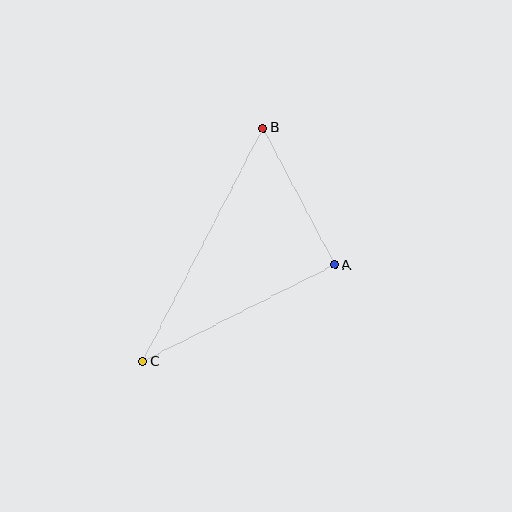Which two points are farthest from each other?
Points B and C are farthest from each other.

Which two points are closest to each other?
Points A and B are closest to each other.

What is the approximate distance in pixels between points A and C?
The distance between A and C is approximately 215 pixels.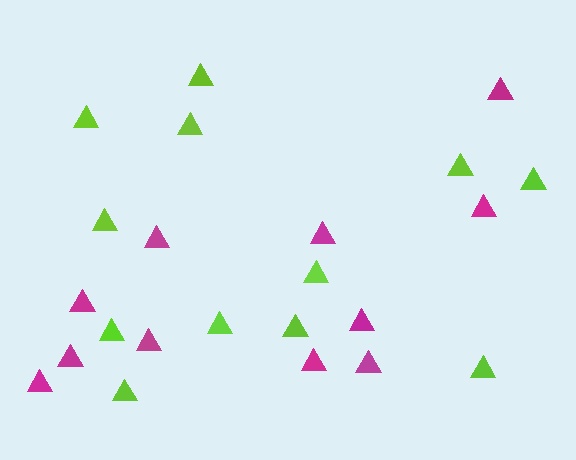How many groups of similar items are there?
There are 2 groups: one group of magenta triangles (11) and one group of lime triangles (12).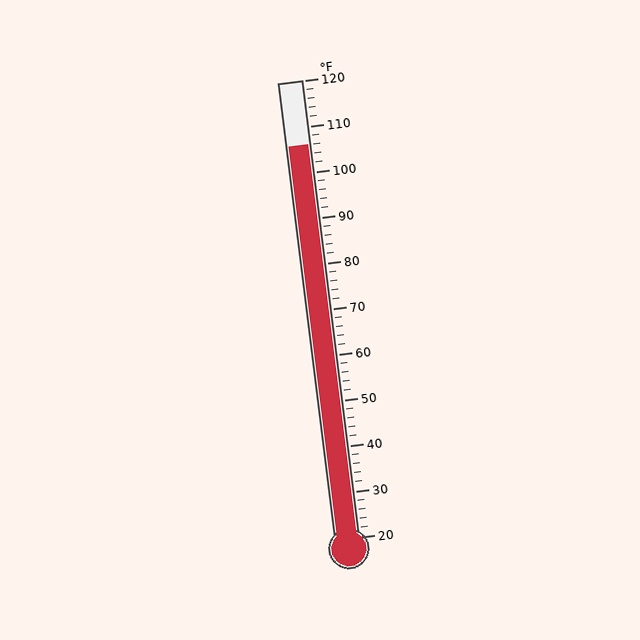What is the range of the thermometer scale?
The thermometer scale ranges from 20°F to 120°F.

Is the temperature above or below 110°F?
The temperature is below 110°F.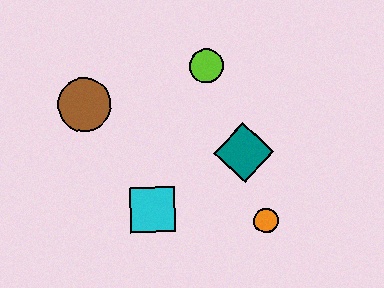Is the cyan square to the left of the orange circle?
Yes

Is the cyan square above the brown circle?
No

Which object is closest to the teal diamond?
The orange circle is closest to the teal diamond.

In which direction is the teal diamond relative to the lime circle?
The teal diamond is below the lime circle.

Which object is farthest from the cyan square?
The lime circle is farthest from the cyan square.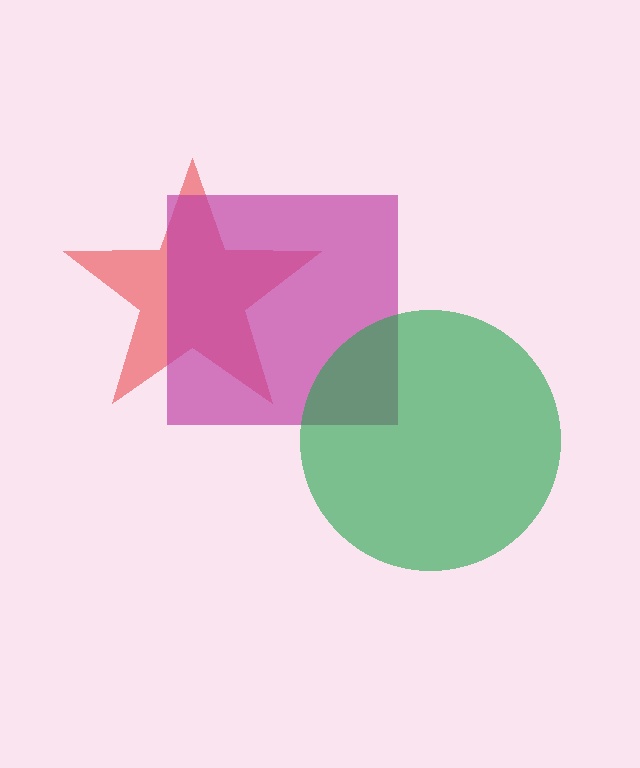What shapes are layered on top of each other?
The layered shapes are: a red star, a magenta square, a green circle.